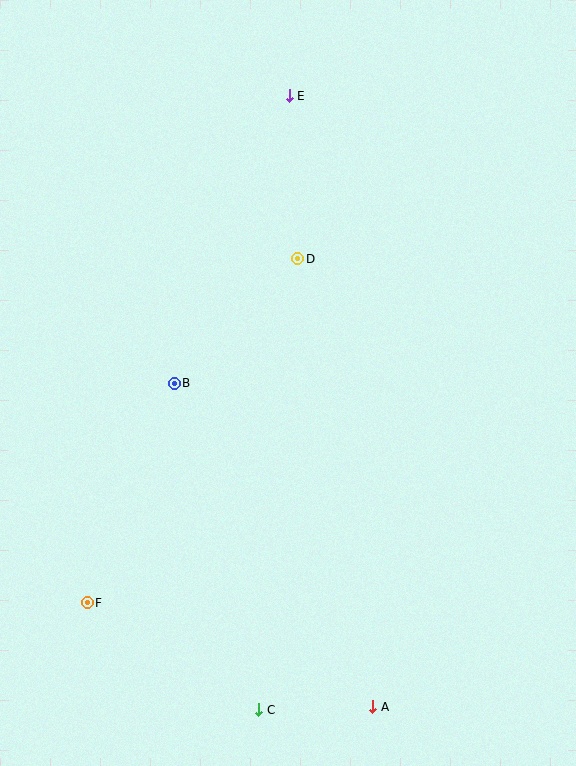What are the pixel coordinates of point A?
Point A is at (373, 707).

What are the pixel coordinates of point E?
Point E is at (289, 96).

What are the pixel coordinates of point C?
Point C is at (259, 710).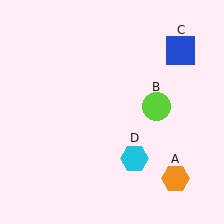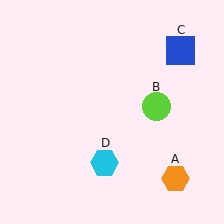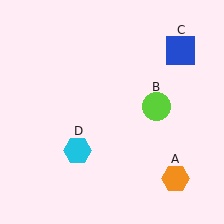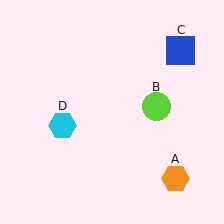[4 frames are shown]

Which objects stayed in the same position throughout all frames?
Orange hexagon (object A) and lime circle (object B) and blue square (object C) remained stationary.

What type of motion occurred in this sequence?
The cyan hexagon (object D) rotated clockwise around the center of the scene.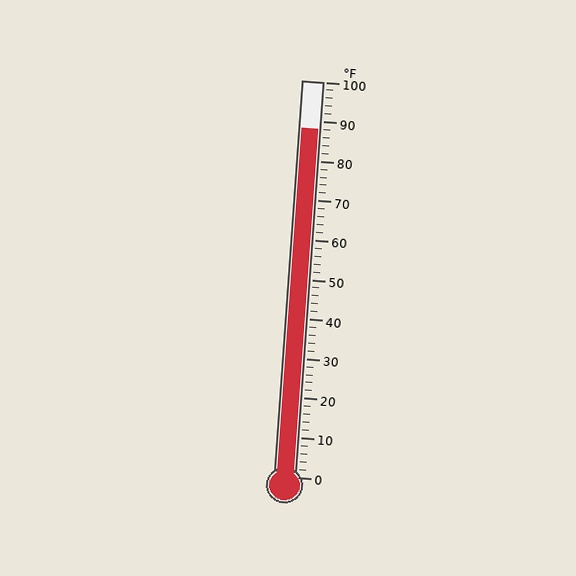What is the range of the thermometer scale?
The thermometer scale ranges from 0°F to 100°F.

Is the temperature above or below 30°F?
The temperature is above 30°F.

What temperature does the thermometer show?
The thermometer shows approximately 88°F.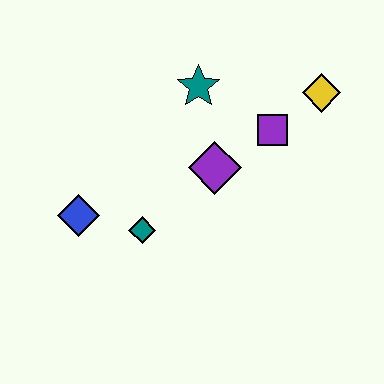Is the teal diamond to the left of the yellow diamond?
Yes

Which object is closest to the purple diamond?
The purple square is closest to the purple diamond.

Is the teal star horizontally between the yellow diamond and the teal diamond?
Yes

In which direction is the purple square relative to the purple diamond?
The purple square is to the right of the purple diamond.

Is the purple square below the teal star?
Yes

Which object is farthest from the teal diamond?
The yellow diamond is farthest from the teal diamond.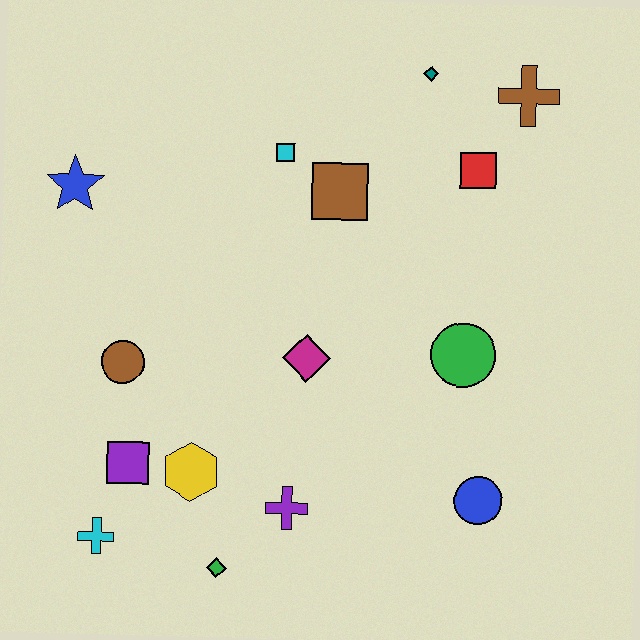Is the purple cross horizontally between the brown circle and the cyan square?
No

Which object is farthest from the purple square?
The brown cross is farthest from the purple square.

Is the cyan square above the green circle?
Yes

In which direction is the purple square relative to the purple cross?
The purple square is to the left of the purple cross.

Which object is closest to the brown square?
The cyan square is closest to the brown square.